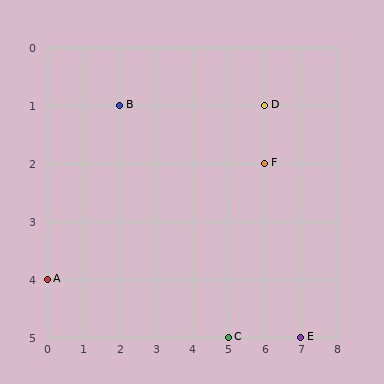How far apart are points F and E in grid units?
Points F and E are 1 column and 3 rows apart (about 3.2 grid units diagonally).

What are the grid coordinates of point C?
Point C is at grid coordinates (5, 5).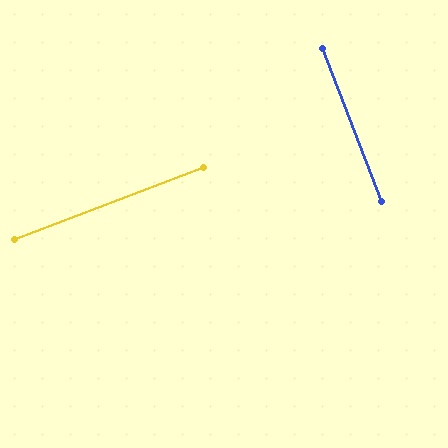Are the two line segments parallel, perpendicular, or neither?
Perpendicular — they meet at approximately 90°.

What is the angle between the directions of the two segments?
Approximately 90 degrees.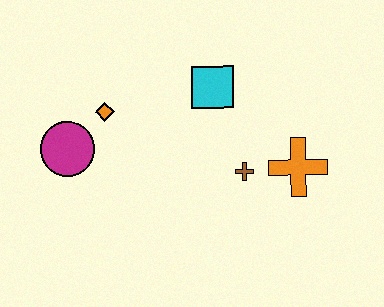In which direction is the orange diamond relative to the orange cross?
The orange diamond is to the left of the orange cross.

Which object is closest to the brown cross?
The orange cross is closest to the brown cross.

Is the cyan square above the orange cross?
Yes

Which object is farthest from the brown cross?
The magenta circle is farthest from the brown cross.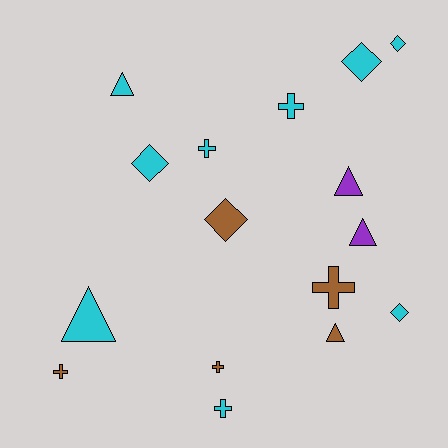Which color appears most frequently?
Cyan, with 9 objects.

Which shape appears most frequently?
Cross, with 6 objects.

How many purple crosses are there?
There are no purple crosses.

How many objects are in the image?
There are 16 objects.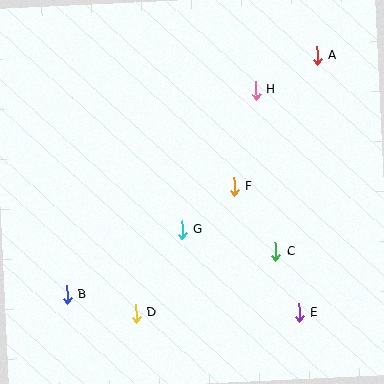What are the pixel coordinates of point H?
Point H is at (256, 90).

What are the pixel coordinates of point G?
Point G is at (182, 230).